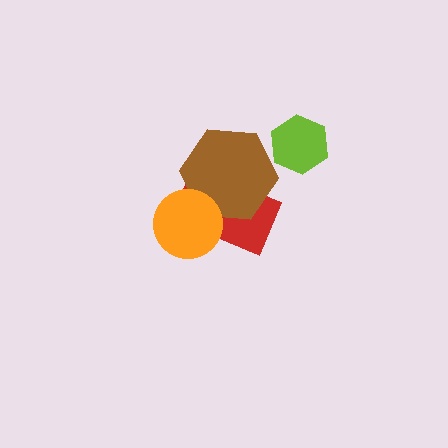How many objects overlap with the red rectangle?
2 objects overlap with the red rectangle.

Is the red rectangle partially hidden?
Yes, it is partially covered by another shape.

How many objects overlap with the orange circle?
2 objects overlap with the orange circle.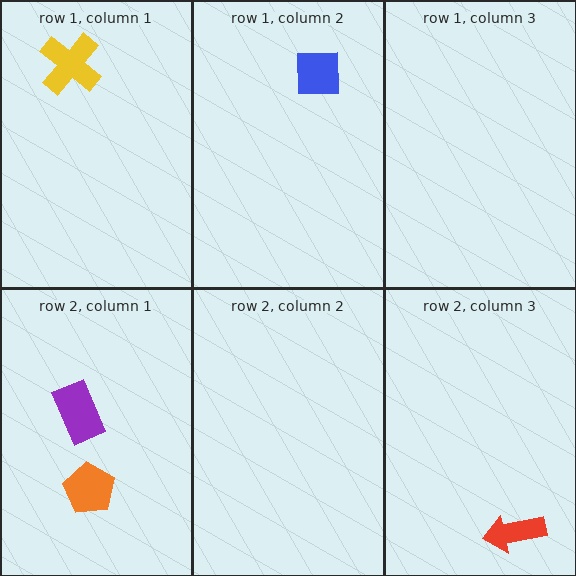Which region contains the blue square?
The row 1, column 2 region.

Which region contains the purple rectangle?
The row 2, column 1 region.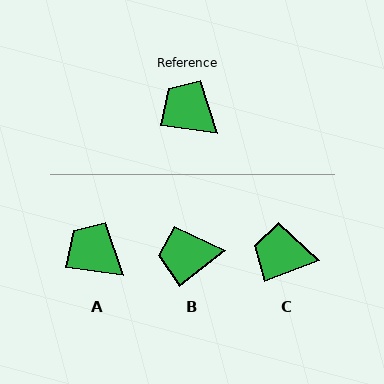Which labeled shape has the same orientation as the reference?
A.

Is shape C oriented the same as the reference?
No, it is off by about 29 degrees.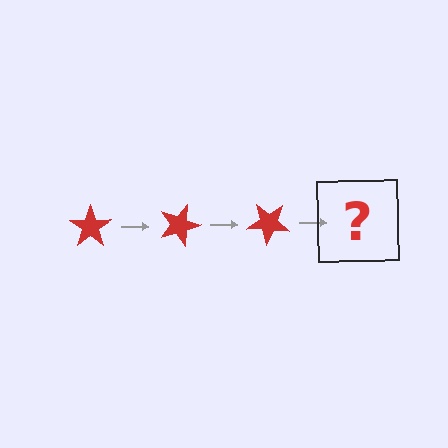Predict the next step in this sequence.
The next step is a red star rotated 60 degrees.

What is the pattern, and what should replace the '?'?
The pattern is that the star rotates 20 degrees each step. The '?' should be a red star rotated 60 degrees.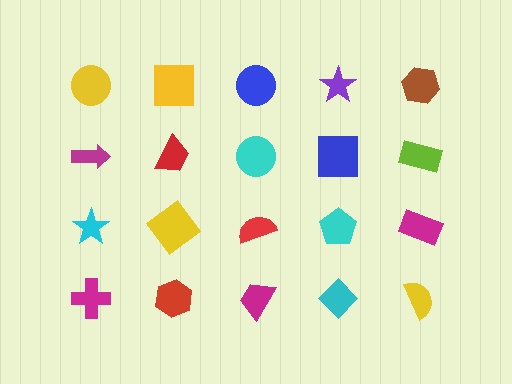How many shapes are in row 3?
5 shapes.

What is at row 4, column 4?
A cyan diamond.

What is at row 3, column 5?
A magenta rectangle.